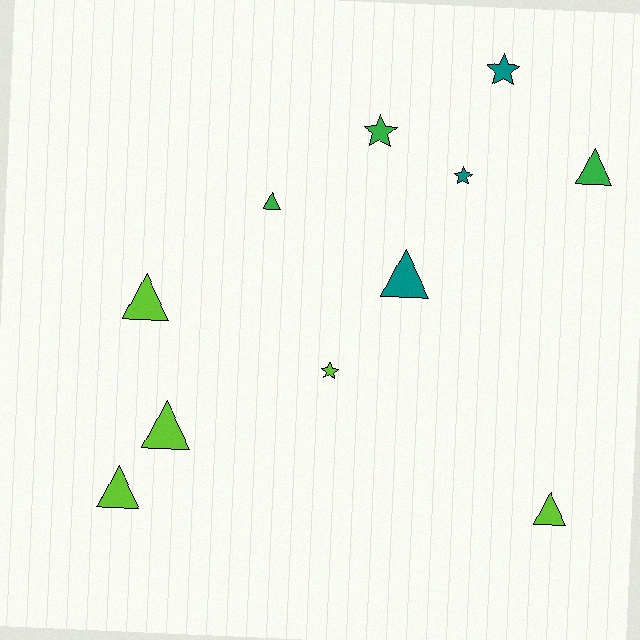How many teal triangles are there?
There is 1 teal triangle.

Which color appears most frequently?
Lime, with 5 objects.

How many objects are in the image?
There are 11 objects.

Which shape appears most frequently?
Triangle, with 7 objects.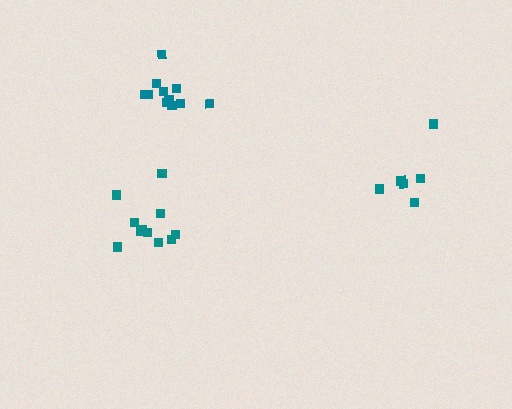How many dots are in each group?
Group 1: 11 dots, Group 2: 6 dots, Group 3: 11 dots (28 total).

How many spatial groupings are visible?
There are 3 spatial groupings.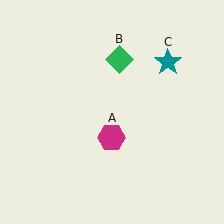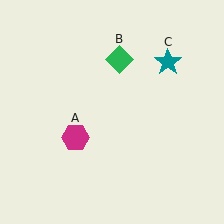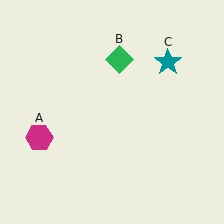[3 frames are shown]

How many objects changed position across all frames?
1 object changed position: magenta hexagon (object A).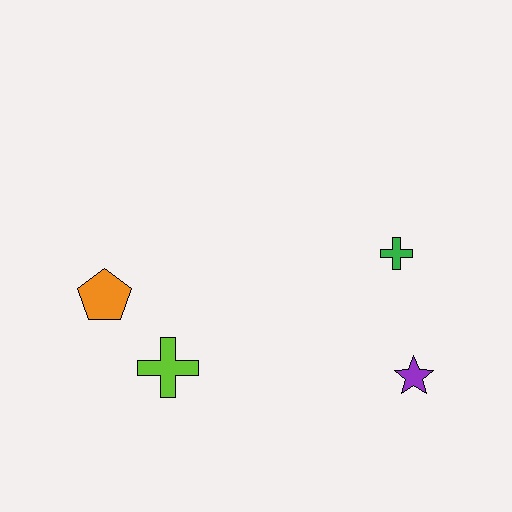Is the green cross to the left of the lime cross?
No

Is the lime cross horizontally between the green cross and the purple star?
No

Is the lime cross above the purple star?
Yes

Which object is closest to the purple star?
The green cross is closest to the purple star.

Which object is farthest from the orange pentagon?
The purple star is farthest from the orange pentagon.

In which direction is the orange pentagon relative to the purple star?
The orange pentagon is to the left of the purple star.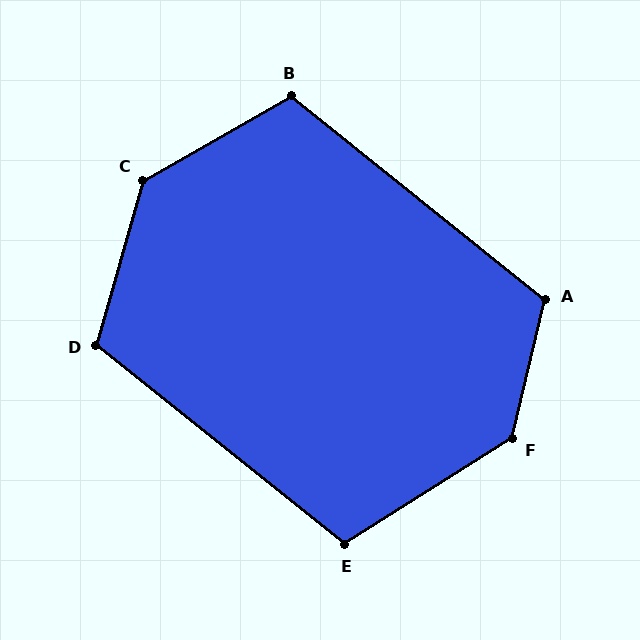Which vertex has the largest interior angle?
F, at approximately 135 degrees.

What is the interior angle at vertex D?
Approximately 113 degrees (obtuse).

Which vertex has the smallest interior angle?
E, at approximately 109 degrees.